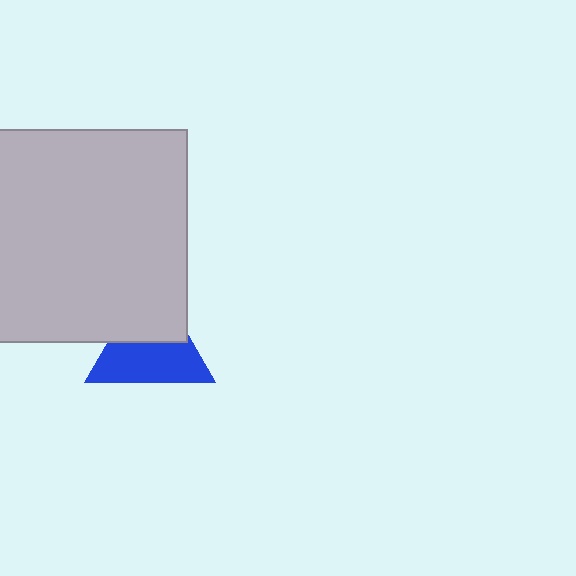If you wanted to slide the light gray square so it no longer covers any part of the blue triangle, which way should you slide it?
Slide it up — that is the most direct way to separate the two shapes.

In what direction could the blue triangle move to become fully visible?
The blue triangle could move down. That would shift it out from behind the light gray square entirely.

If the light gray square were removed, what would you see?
You would see the complete blue triangle.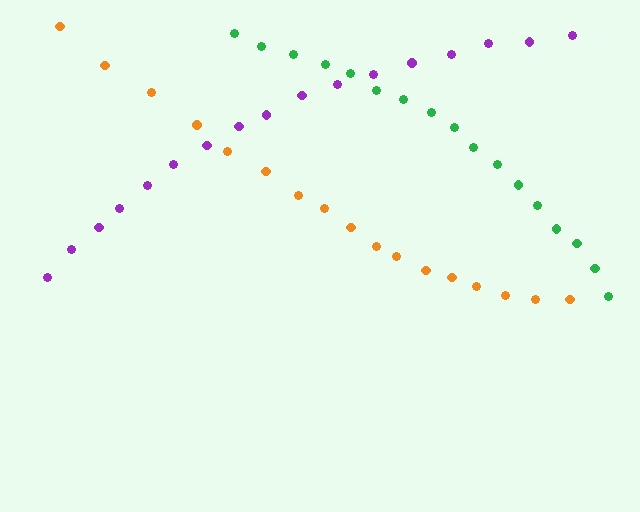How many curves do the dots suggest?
There are 3 distinct paths.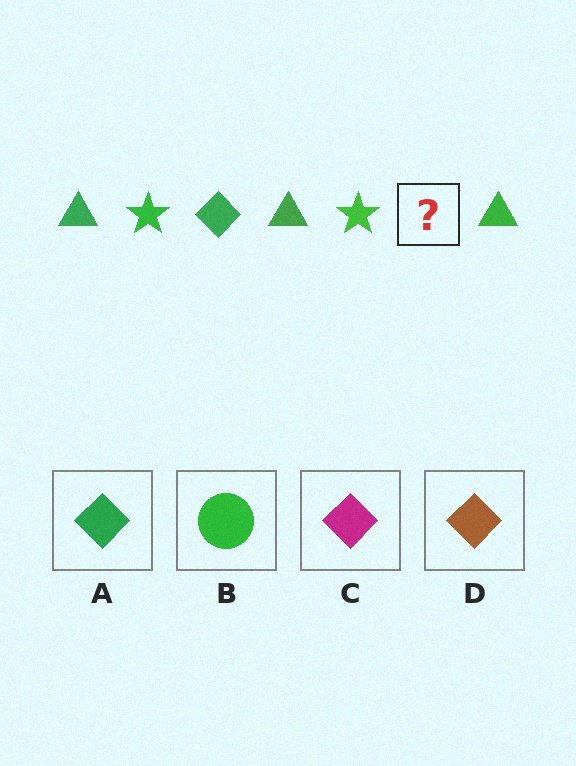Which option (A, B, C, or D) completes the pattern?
A.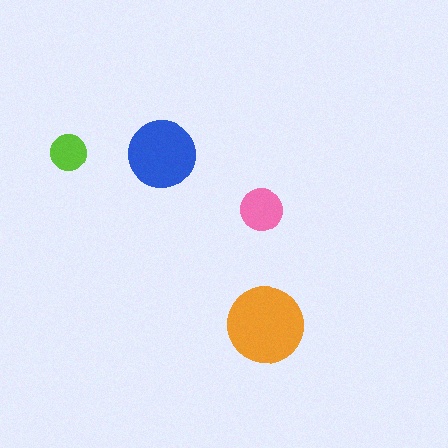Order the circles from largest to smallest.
the orange one, the blue one, the pink one, the lime one.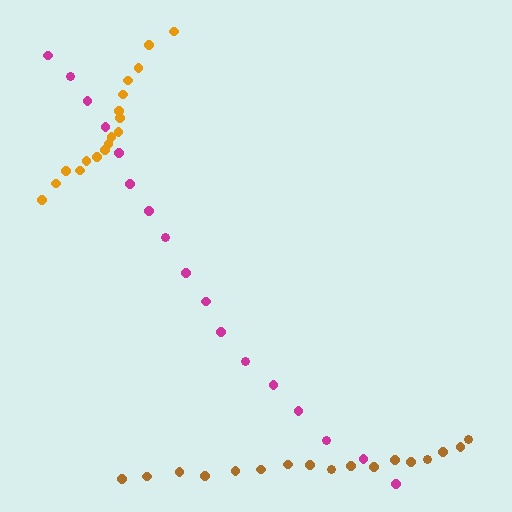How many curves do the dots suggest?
There are 3 distinct paths.